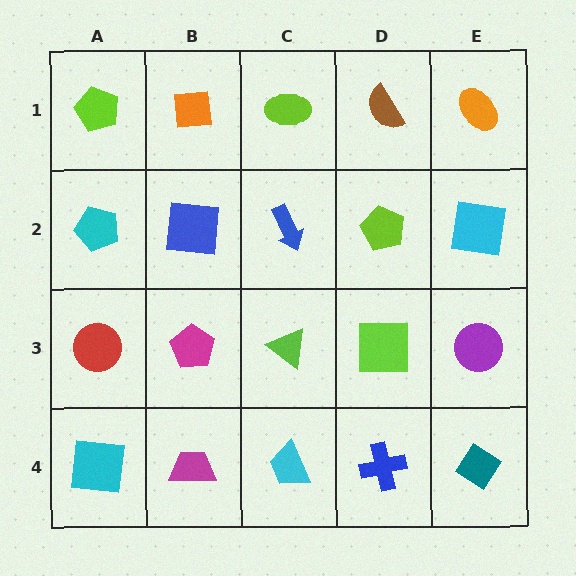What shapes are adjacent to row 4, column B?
A magenta pentagon (row 3, column B), a cyan square (row 4, column A), a cyan trapezoid (row 4, column C).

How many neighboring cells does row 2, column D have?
4.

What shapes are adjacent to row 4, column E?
A purple circle (row 3, column E), a blue cross (row 4, column D).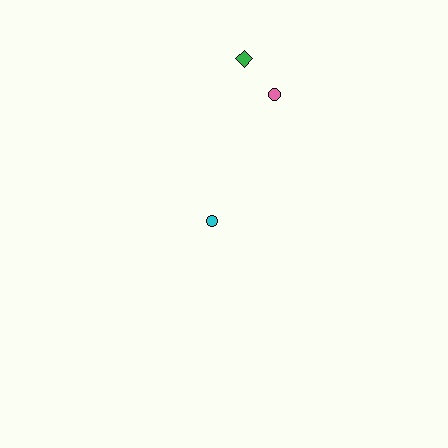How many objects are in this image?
There are 3 objects.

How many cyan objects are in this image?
There is 1 cyan object.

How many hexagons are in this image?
There are no hexagons.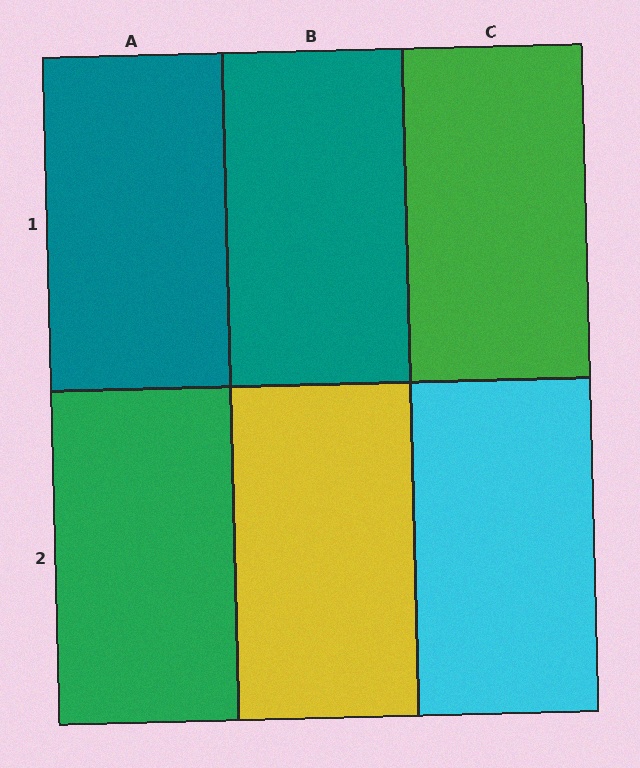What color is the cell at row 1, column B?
Teal.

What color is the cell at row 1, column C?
Green.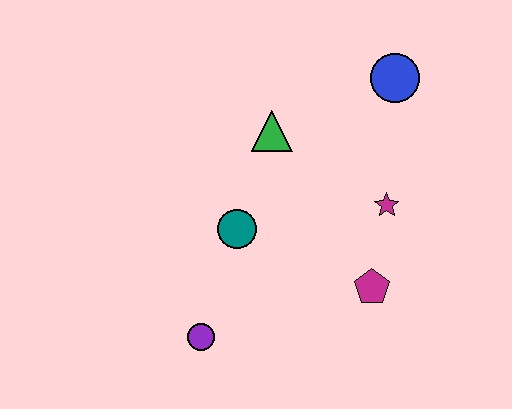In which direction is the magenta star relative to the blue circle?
The magenta star is below the blue circle.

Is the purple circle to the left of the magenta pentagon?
Yes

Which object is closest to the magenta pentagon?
The magenta star is closest to the magenta pentagon.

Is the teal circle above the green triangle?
No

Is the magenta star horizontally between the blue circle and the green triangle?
Yes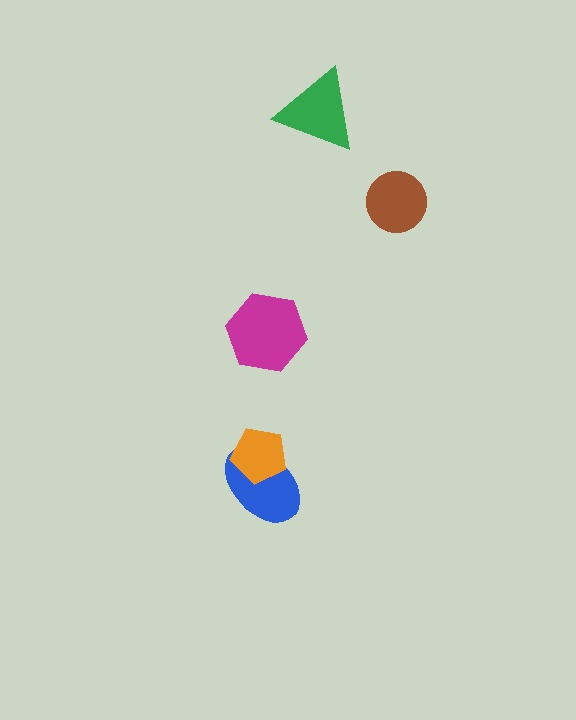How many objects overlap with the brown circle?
0 objects overlap with the brown circle.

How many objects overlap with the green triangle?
0 objects overlap with the green triangle.